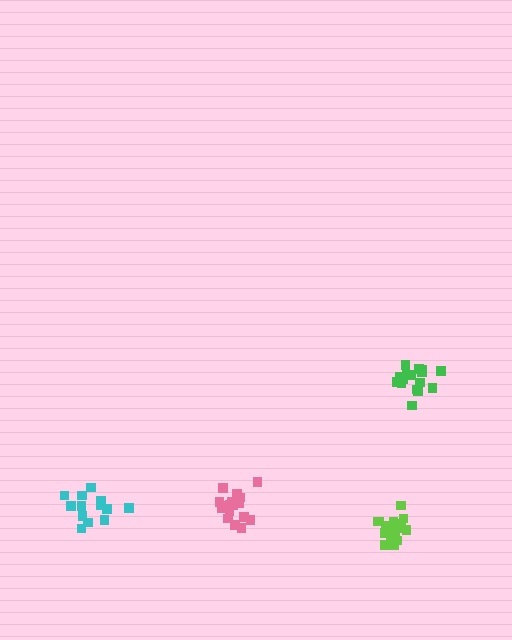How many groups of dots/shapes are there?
There are 4 groups.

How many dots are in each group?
Group 1: 13 dots, Group 2: 18 dots, Group 3: 16 dots, Group 4: 19 dots (66 total).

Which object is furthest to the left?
The cyan cluster is leftmost.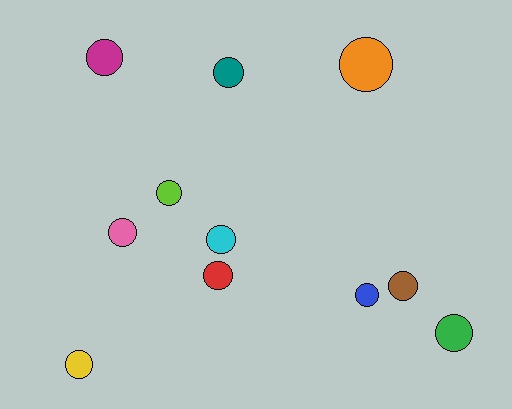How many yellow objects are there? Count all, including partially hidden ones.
There is 1 yellow object.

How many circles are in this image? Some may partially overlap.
There are 11 circles.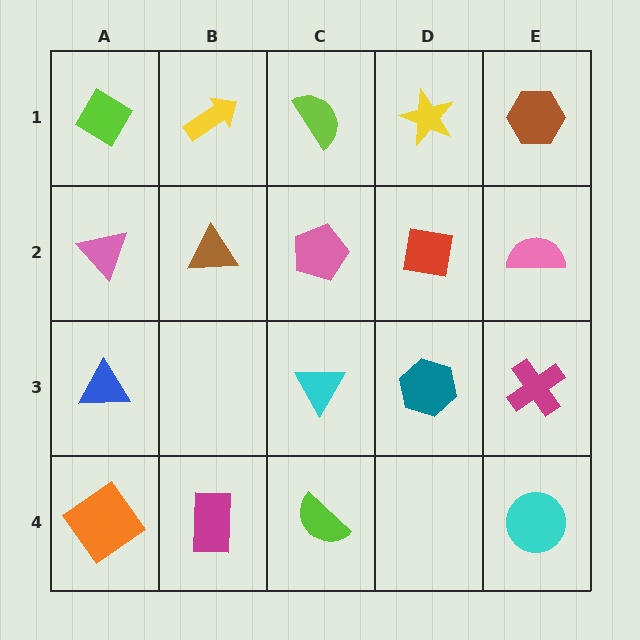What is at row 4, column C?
A lime semicircle.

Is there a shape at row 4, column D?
No, that cell is empty.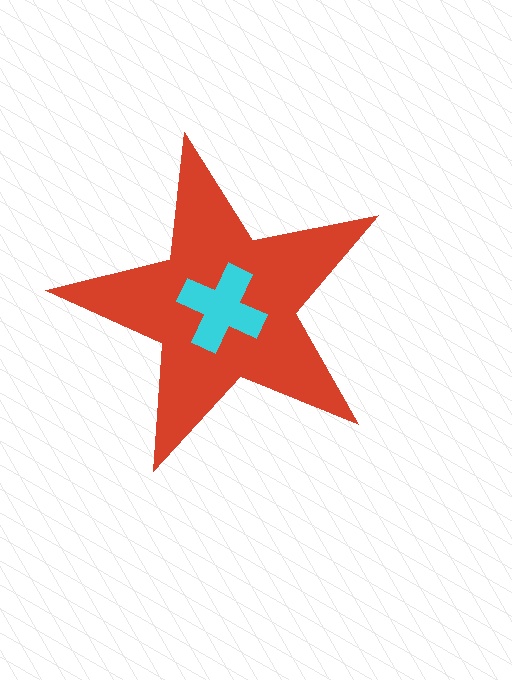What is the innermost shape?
The cyan cross.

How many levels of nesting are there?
2.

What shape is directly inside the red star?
The cyan cross.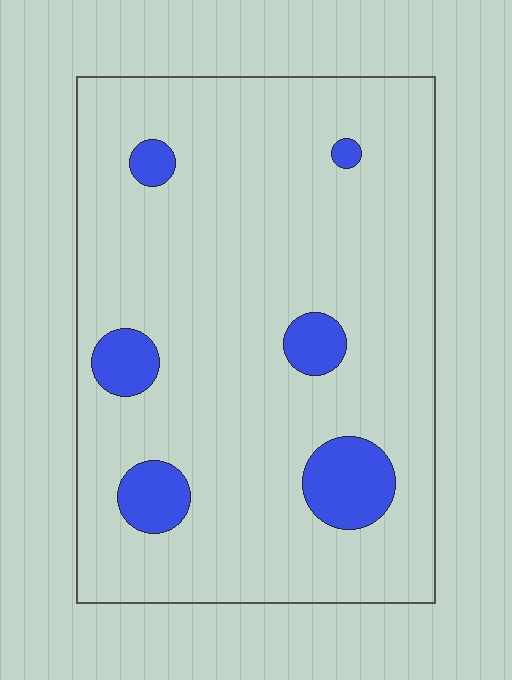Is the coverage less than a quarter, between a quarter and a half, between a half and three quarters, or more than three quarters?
Less than a quarter.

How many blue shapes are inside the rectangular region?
6.